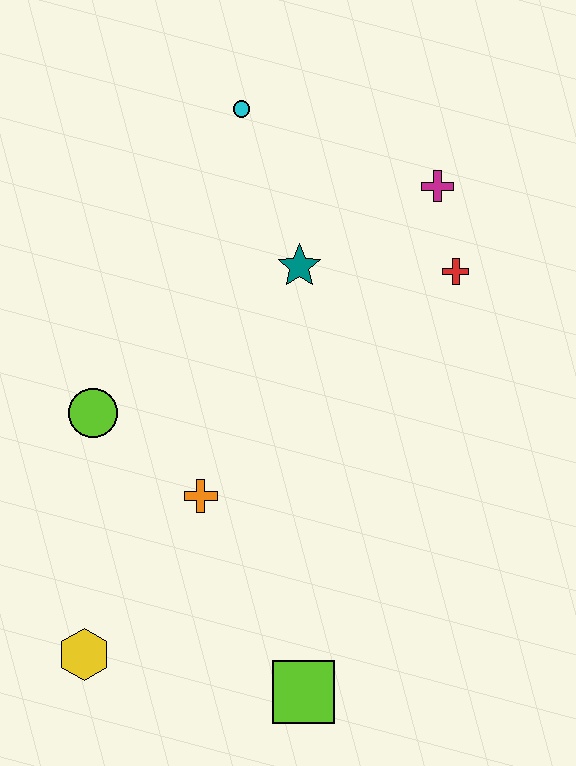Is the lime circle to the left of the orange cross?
Yes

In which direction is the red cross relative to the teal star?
The red cross is to the right of the teal star.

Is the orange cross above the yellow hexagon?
Yes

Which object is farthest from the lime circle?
The magenta cross is farthest from the lime circle.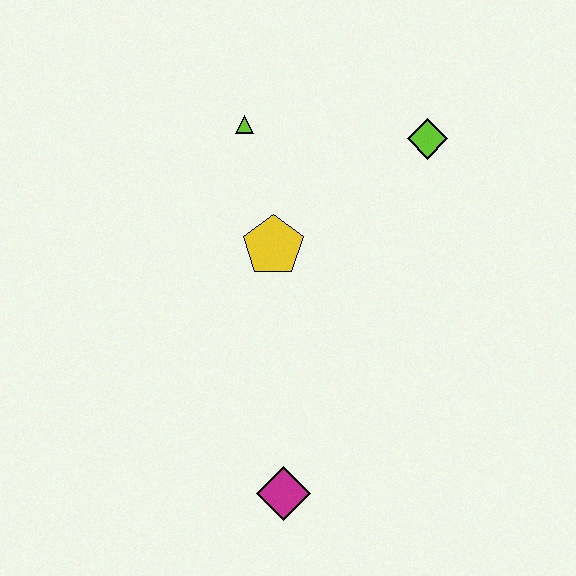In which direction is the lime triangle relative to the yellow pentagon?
The lime triangle is above the yellow pentagon.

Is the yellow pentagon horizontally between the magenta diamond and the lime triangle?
Yes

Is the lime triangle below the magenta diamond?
No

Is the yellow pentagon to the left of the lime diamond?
Yes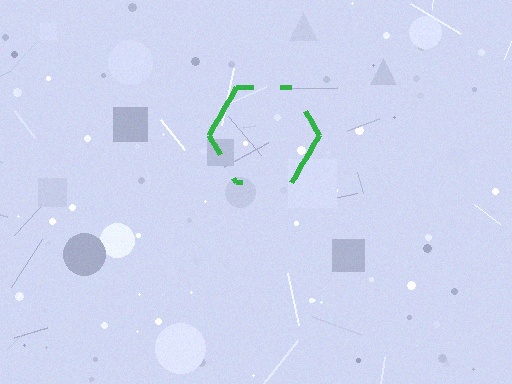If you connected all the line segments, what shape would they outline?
They would outline a hexagon.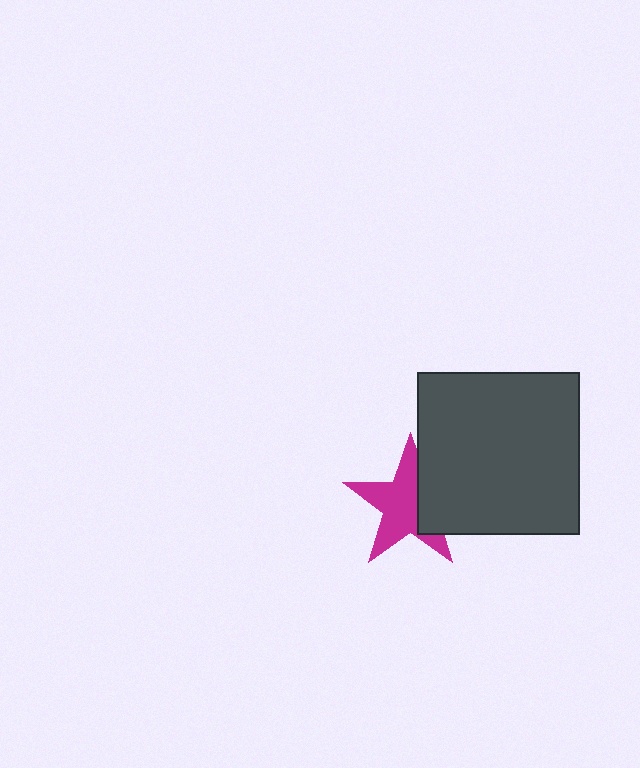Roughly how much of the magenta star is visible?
Most of it is visible (roughly 68%).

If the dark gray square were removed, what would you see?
You would see the complete magenta star.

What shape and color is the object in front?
The object in front is a dark gray square.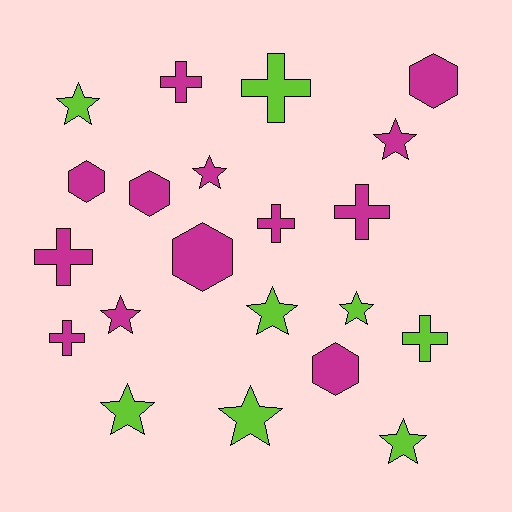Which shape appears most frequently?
Star, with 9 objects.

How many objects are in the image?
There are 21 objects.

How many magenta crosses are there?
There are 5 magenta crosses.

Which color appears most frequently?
Magenta, with 13 objects.